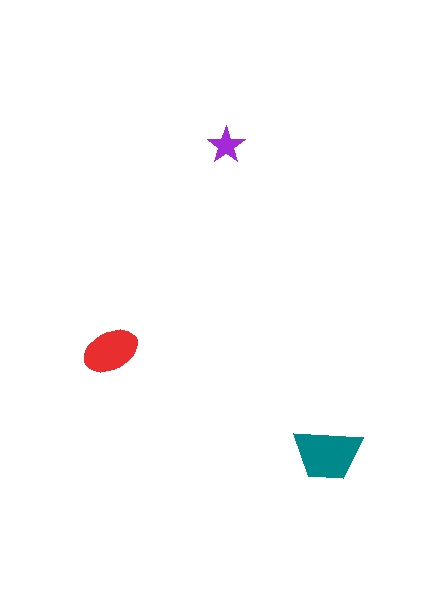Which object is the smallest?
The purple star.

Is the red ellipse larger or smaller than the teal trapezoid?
Smaller.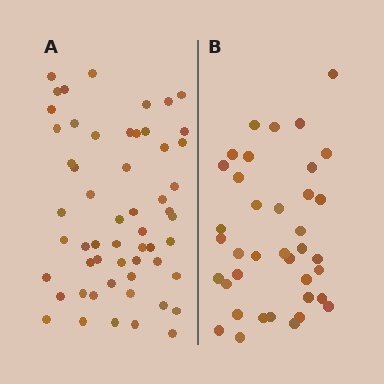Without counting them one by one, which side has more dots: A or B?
Region A (the left region) has more dots.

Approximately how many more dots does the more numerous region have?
Region A has approximately 20 more dots than region B.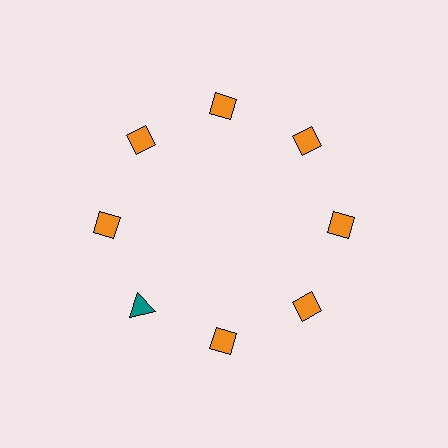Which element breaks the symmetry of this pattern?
The teal triangle at roughly the 8 o'clock position breaks the symmetry. All other shapes are orange diamonds.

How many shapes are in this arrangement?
There are 8 shapes arranged in a ring pattern.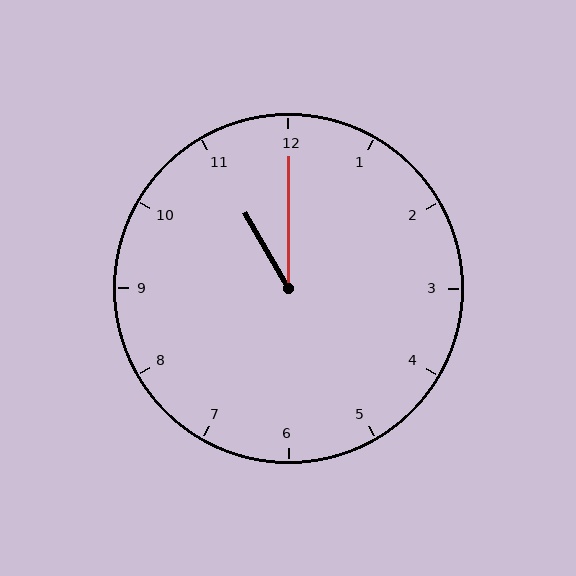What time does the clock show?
11:00.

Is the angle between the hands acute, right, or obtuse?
It is acute.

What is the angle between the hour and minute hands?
Approximately 30 degrees.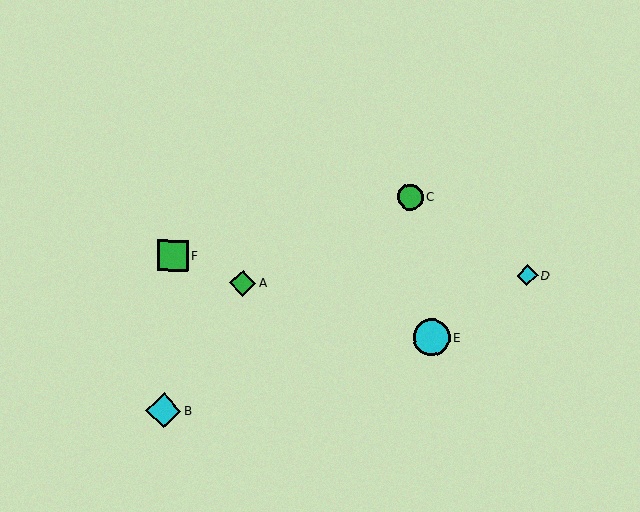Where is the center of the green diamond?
The center of the green diamond is at (243, 283).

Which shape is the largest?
The cyan circle (labeled E) is the largest.